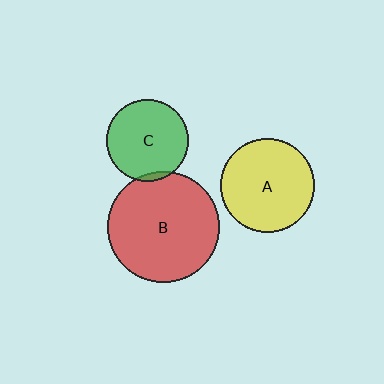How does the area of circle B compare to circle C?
Approximately 1.8 times.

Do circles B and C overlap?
Yes.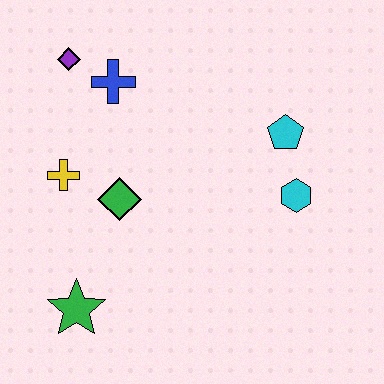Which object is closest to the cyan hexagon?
The cyan pentagon is closest to the cyan hexagon.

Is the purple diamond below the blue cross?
No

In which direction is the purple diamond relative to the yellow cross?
The purple diamond is above the yellow cross.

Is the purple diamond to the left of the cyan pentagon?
Yes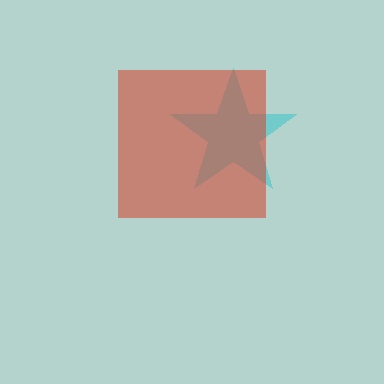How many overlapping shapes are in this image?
There are 2 overlapping shapes in the image.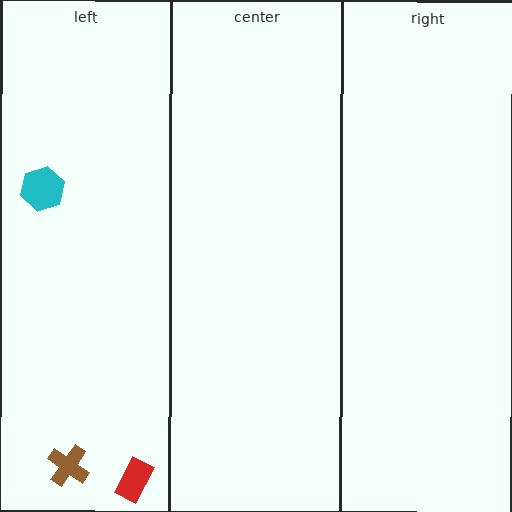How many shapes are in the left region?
3.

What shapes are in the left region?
The cyan hexagon, the red rectangle, the brown cross.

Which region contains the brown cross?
The left region.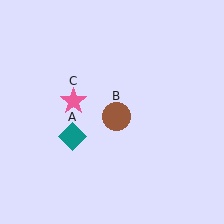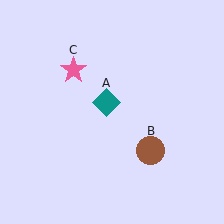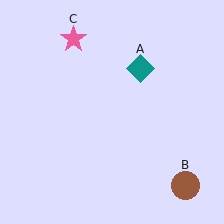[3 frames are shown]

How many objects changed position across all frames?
3 objects changed position: teal diamond (object A), brown circle (object B), pink star (object C).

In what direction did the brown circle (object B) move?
The brown circle (object B) moved down and to the right.